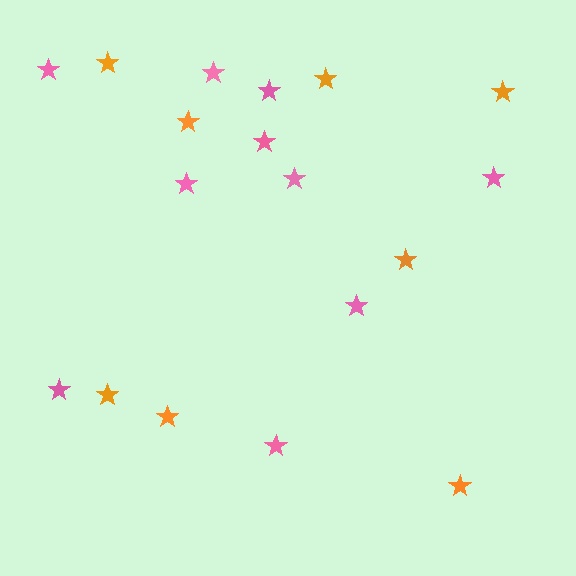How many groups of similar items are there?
There are 2 groups: one group of orange stars (8) and one group of pink stars (10).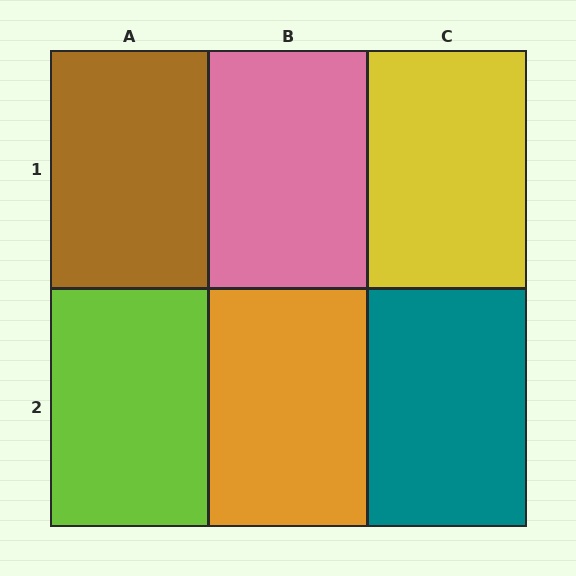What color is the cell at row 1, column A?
Brown.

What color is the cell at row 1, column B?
Pink.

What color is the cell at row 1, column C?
Yellow.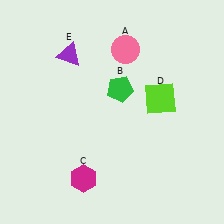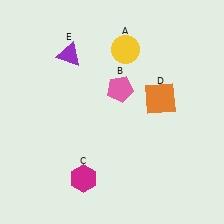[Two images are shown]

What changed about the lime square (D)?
In Image 1, D is lime. In Image 2, it changed to orange.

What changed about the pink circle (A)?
In Image 1, A is pink. In Image 2, it changed to yellow.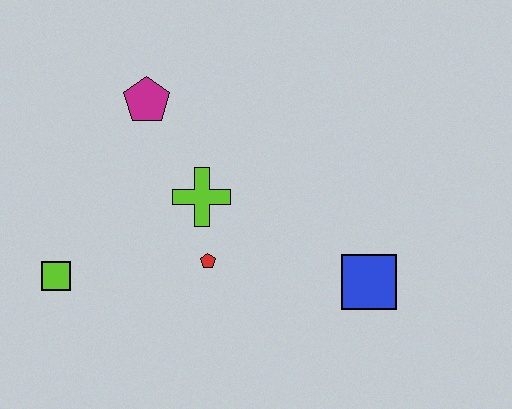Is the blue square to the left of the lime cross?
No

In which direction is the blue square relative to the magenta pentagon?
The blue square is to the right of the magenta pentagon.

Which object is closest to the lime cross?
The red pentagon is closest to the lime cross.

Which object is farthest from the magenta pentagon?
The blue square is farthest from the magenta pentagon.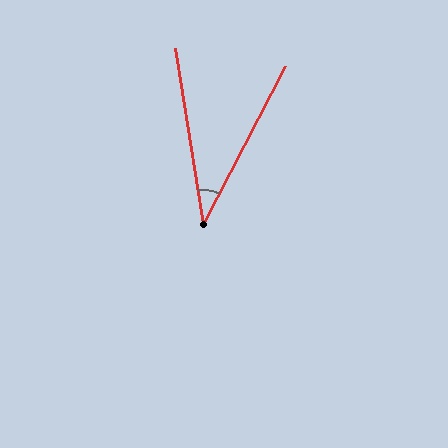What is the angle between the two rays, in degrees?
Approximately 37 degrees.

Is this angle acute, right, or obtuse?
It is acute.